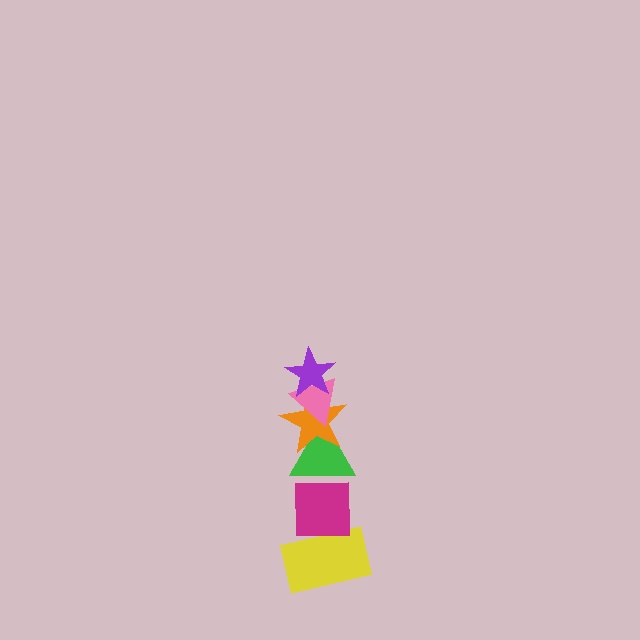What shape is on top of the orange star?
The pink triangle is on top of the orange star.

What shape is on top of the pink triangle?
The purple star is on top of the pink triangle.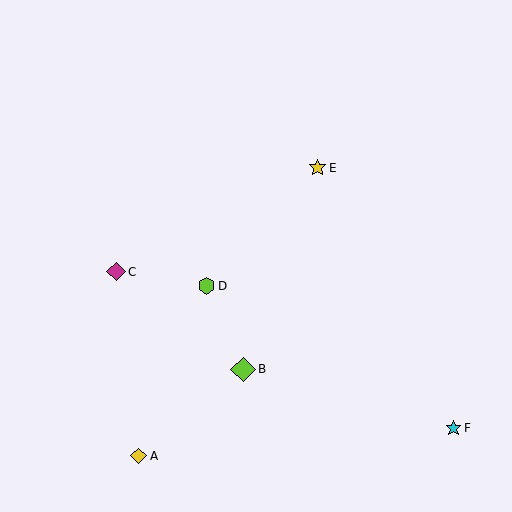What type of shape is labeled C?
Shape C is a magenta diamond.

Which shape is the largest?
The lime diamond (labeled B) is the largest.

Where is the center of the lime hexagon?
The center of the lime hexagon is at (206, 286).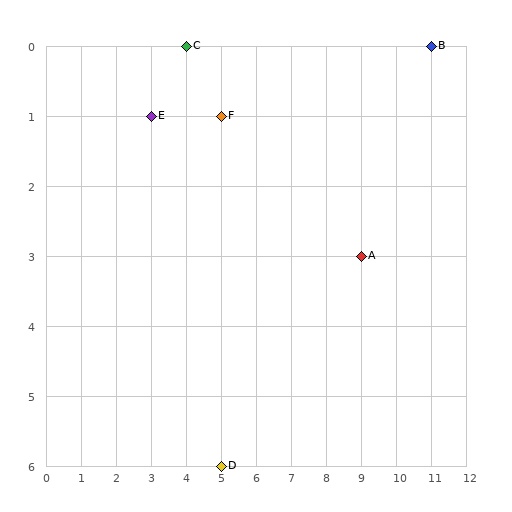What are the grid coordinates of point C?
Point C is at grid coordinates (4, 0).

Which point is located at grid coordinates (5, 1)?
Point F is at (5, 1).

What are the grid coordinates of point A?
Point A is at grid coordinates (9, 3).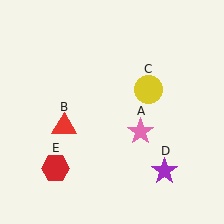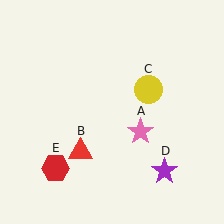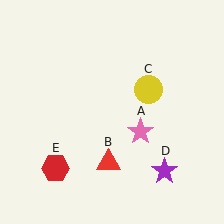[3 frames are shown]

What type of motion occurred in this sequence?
The red triangle (object B) rotated counterclockwise around the center of the scene.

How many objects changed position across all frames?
1 object changed position: red triangle (object B).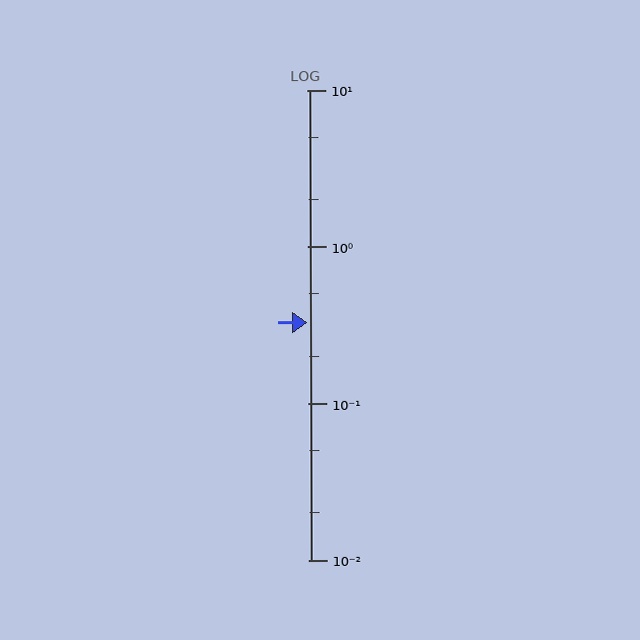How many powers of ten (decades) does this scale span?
The scale spans 3 decades, from 0.01 to 10.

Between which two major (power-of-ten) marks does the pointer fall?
The pointer is between 0.1 and 1.